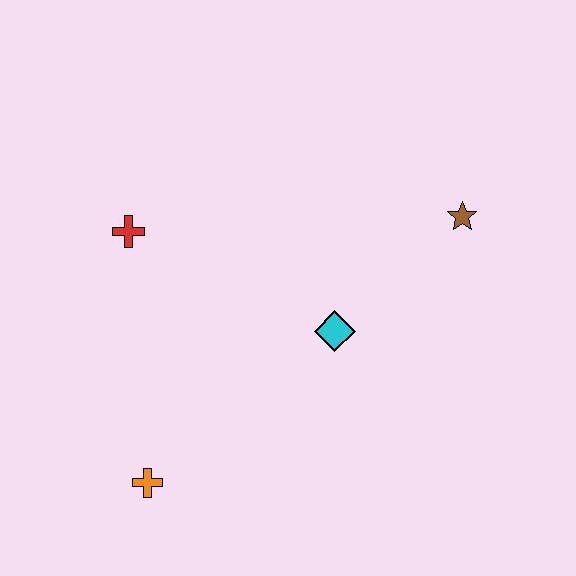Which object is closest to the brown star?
The cyan diamond is closest to the brown star.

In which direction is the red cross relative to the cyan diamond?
The red cross is to the left of the cyan diamond.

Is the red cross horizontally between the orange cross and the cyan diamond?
No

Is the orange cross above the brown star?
No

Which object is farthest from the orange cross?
The brown star is farthest from the orange cross.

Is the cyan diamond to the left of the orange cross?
No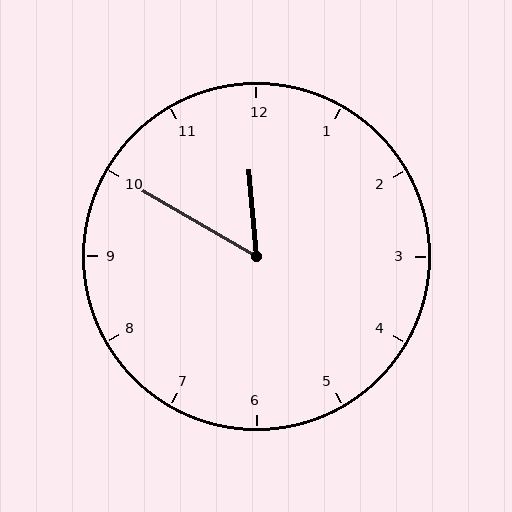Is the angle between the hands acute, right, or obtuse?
It is acute.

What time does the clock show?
11:50.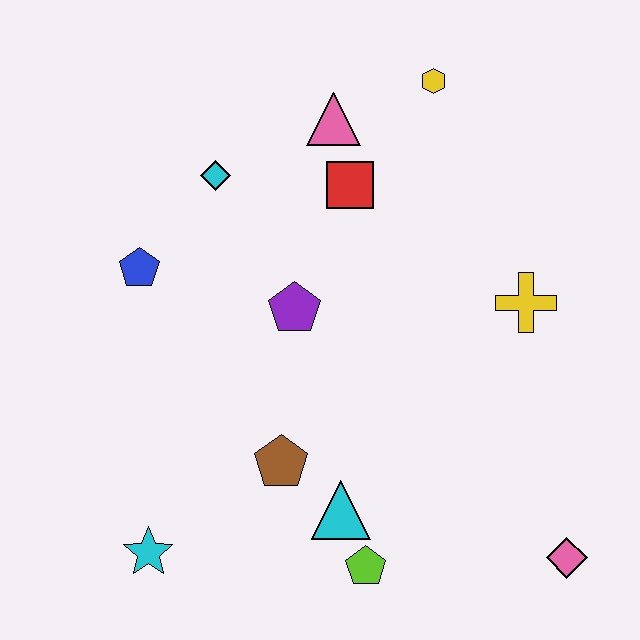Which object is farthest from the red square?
The pink diamond is farthest from the red square.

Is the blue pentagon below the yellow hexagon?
Yes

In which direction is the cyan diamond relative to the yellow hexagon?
The cyan diamond is to the left of the yellow hexagon.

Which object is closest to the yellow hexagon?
The pink triangle is closest to the yellow hexagon.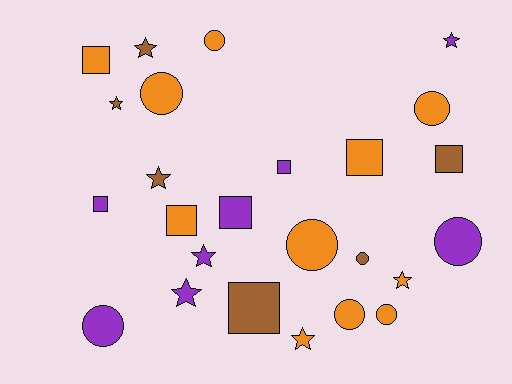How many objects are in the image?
There are 25 objects.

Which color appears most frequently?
Orange, with 11 objects.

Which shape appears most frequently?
Circle, with 9 objects.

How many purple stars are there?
There are 3 purple stars.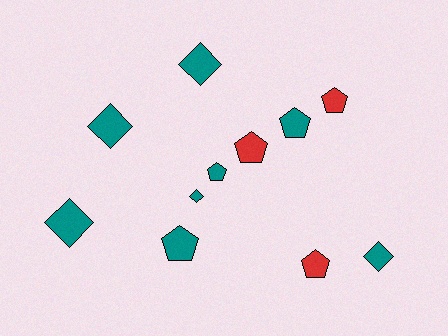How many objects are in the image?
There are 11 objects.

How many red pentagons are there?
There are 3 red pentagons.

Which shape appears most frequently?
Pentagon, with 6 objects.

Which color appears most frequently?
Teal, with 8 objects.